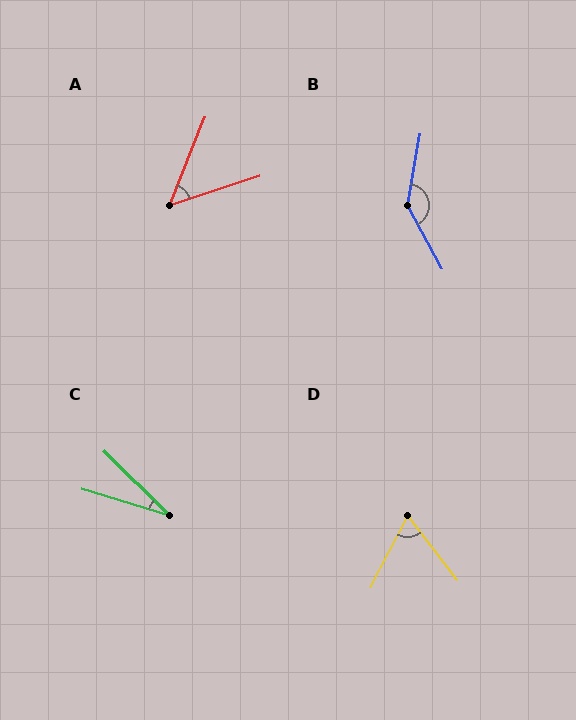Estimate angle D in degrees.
Approximately 65 degrees.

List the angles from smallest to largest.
C (27°), A (50°), D (65°), B (142°).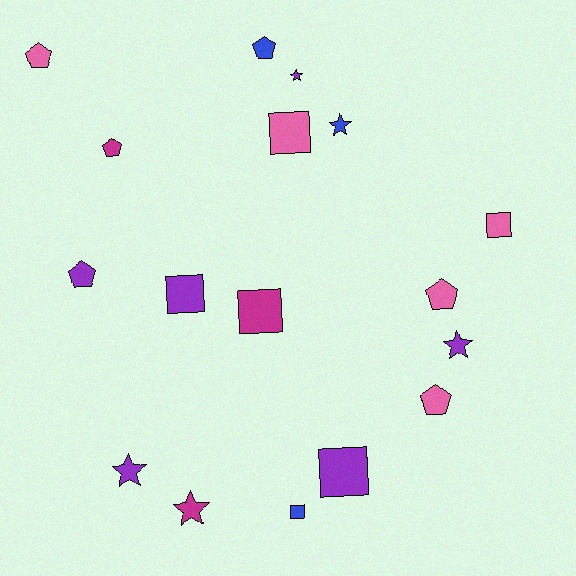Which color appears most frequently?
Purple, with 6 objects.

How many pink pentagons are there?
There are 3 pink pentagons.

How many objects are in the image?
There are 17 objects.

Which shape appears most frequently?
Square, with 6 objects.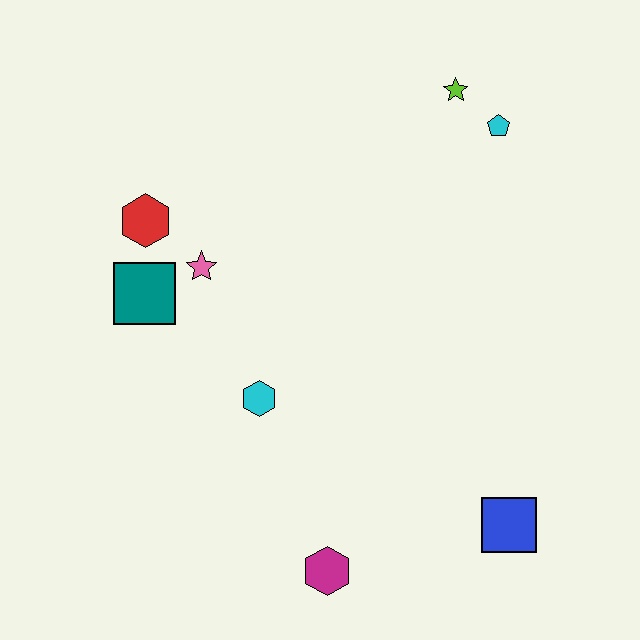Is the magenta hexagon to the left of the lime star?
Yes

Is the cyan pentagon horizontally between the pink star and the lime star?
No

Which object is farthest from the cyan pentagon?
The magenta hexagon is farthest from the cyan pentagon.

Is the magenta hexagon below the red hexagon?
Yes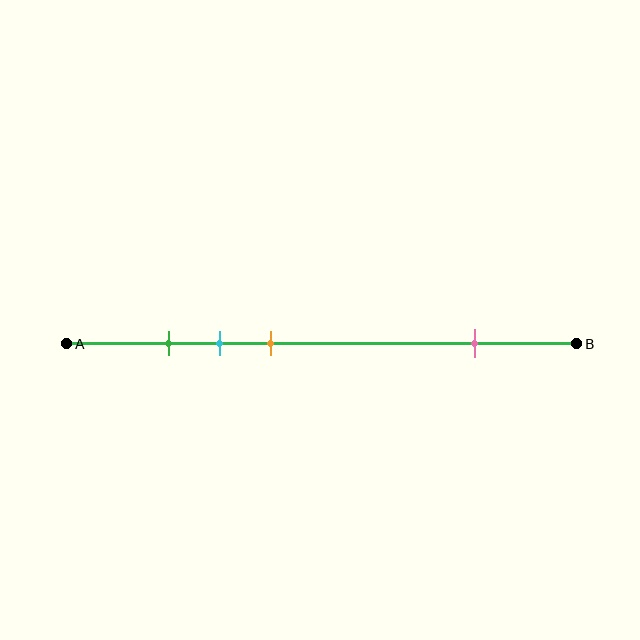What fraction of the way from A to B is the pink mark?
The pink mark is approximately 80% (0.8) of the way from A to B.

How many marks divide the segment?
There are 4 marks dividing the segment.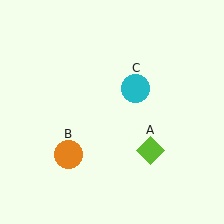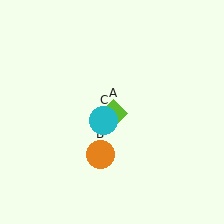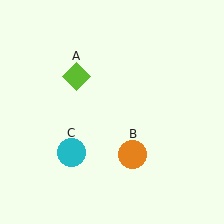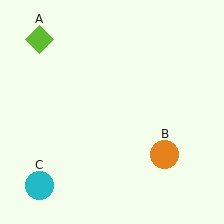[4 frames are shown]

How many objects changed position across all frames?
3 objects changed position: lime diamond (object A), orange circle (object B), cyan circle (object C).